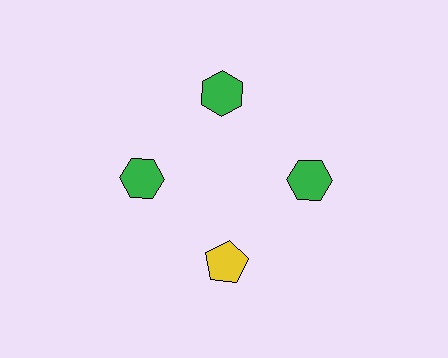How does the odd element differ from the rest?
It differs in both color (yellow instead of green) and shape (pentagon instead of hexagon).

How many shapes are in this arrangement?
There are 4 shapes arranged in a ring pattern.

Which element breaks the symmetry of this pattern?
The yellow pentagon at roughly the 6 o'clock position breaks the symmetry. All other shapes are green hexagons.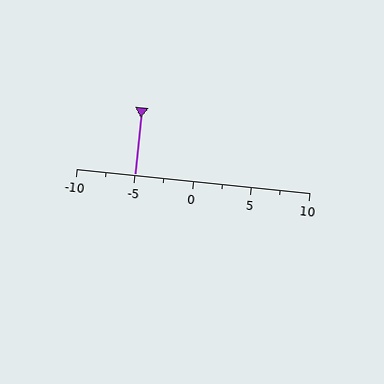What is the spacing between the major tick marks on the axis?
The major ticks are spaced 5 apart.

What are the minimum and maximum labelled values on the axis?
The axis runs from -10 to 10.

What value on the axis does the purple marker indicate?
The marker indicates approximately -5.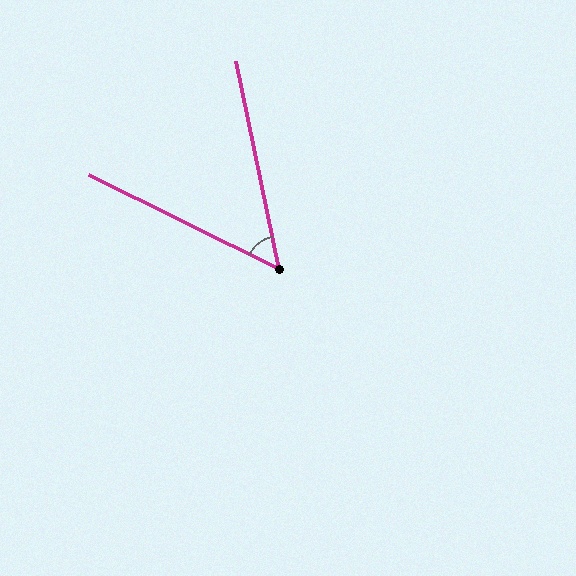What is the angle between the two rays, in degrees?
Approximately 52 degrees.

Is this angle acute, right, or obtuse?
It is acute.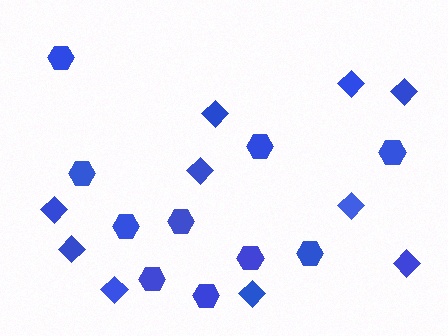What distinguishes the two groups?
There are 2 groups: one group of hexagons (10) and one group of diamonds (10).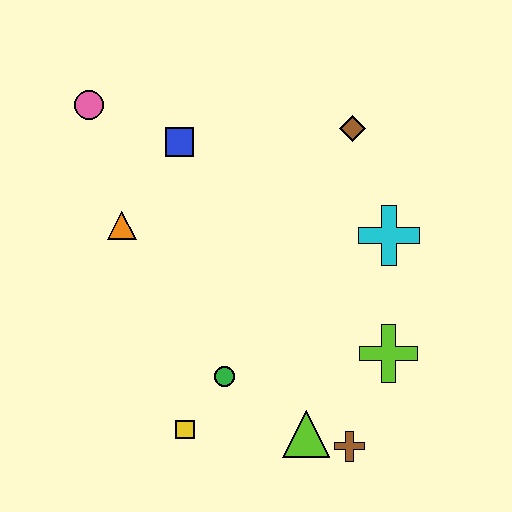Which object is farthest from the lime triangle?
The pink circle is farthest from the lime triangle.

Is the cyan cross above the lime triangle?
Yes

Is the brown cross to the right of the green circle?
Yes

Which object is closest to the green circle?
The yellow square is closest to the green circle.